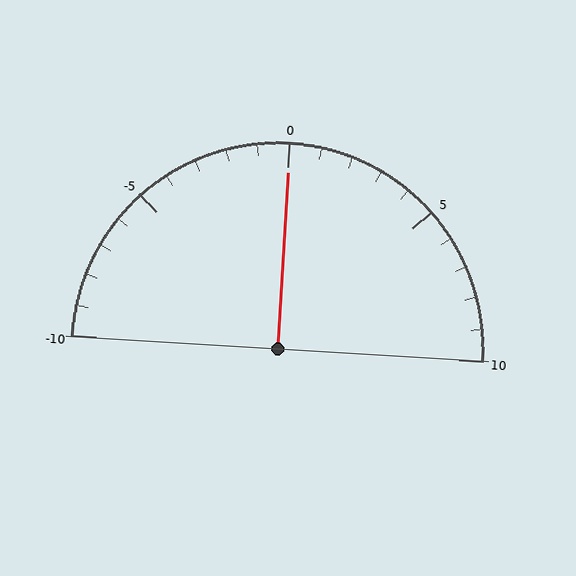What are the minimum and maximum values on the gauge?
The gauge ranges from -10 to 10.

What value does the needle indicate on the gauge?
The needle indicates approximately 0.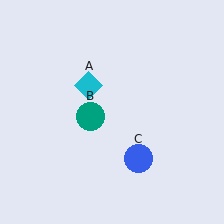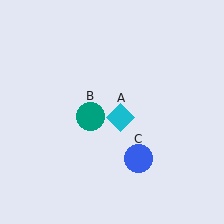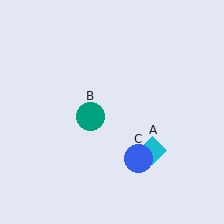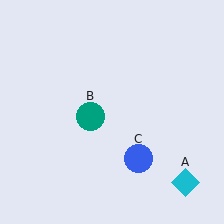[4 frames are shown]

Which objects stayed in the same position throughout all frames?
Teal circle (object B) and blue circle (object C) remained stationary.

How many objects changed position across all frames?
1 object changed position: cyan diamond (object A).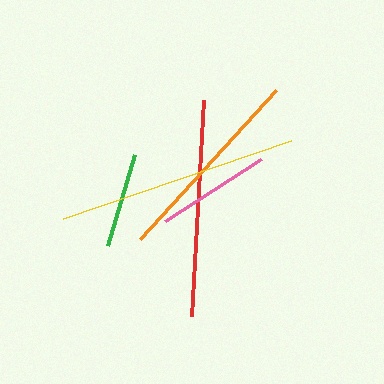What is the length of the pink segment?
The pink segment is approximately 114 pixels long.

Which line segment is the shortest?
The green line is the shortest at approximately 94 pixels.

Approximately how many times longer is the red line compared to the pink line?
The red line is approximately 1.9 times the length of the pink line.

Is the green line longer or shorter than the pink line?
The pink line is longer than the green line.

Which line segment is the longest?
The yellow line is the longest at approximately 241 pixels.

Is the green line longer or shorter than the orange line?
The orange line is longer than the green line.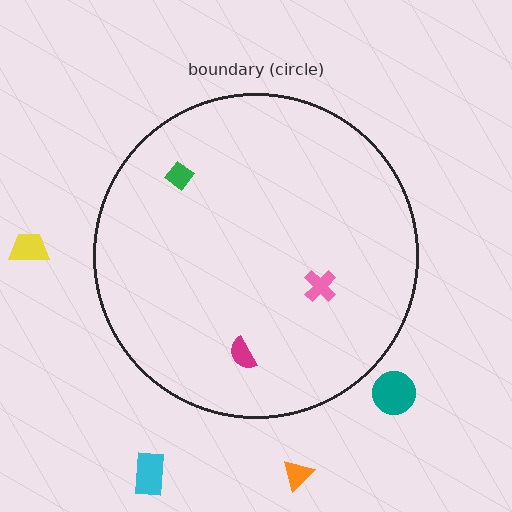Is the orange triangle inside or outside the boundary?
Outside.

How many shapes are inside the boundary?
3 inside, 4 outside.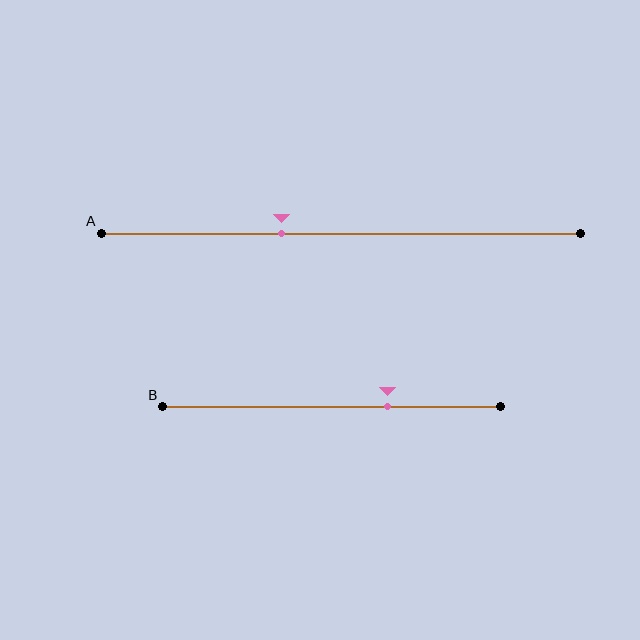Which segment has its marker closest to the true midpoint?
Segment A has its marker closest to the true midpoint.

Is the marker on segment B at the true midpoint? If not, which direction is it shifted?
No, the marker on segment B is shifted to the right by about 17% of the segment length.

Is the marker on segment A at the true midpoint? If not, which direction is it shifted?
No, the marker on segment A is shifted to the left by about 12% of the segment length.